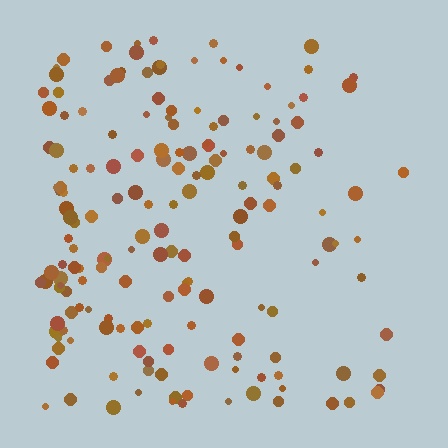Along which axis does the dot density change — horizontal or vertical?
Horizontal.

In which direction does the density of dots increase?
From right to left, with the left side densest.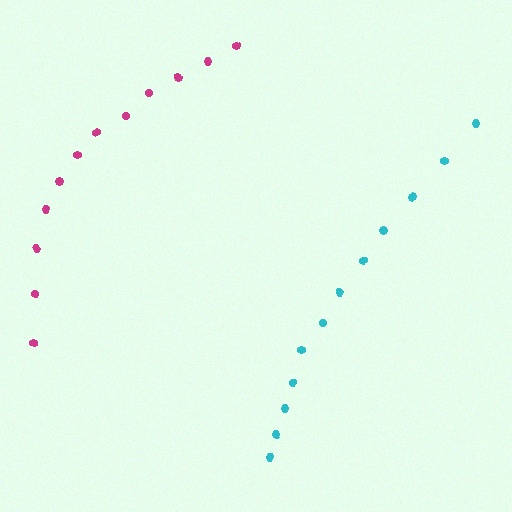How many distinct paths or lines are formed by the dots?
There are 2 distinct paths.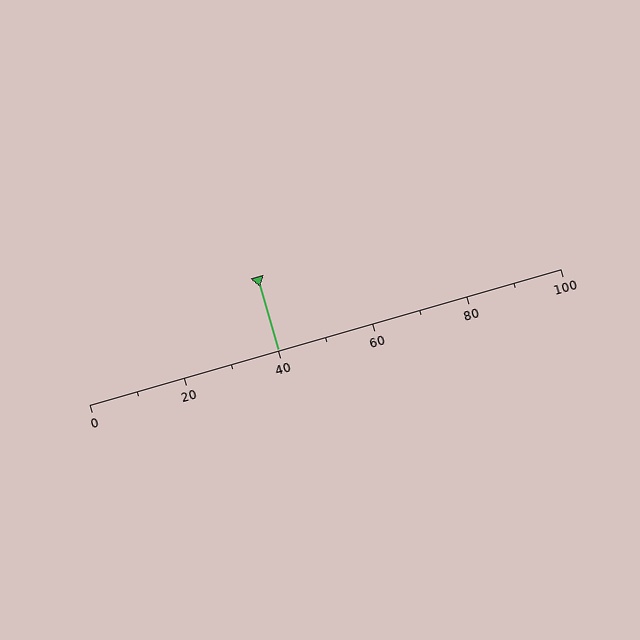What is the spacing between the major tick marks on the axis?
The major ticks are spaced 20 apart.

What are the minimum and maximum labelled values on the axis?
The axis runs from 0 to 100.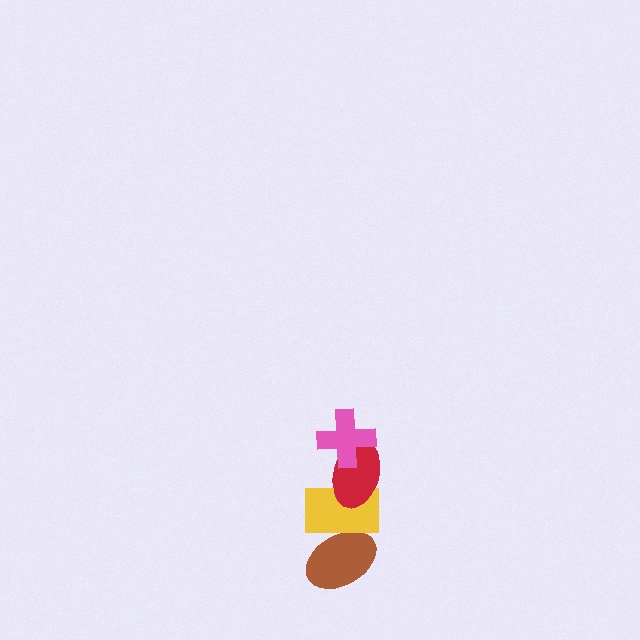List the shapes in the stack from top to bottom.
From top to bottom: the pink cross, the red ellipse, the yellow rectangle, the brown ellipse.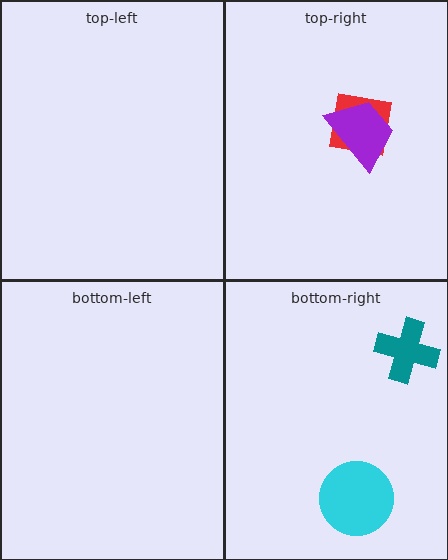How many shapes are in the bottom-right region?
2.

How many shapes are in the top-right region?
2.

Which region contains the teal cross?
The bottom-right region.